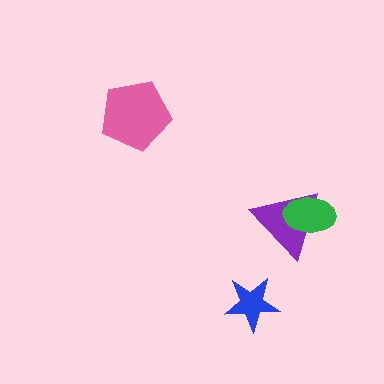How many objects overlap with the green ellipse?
1 object overlaps with the green ellipse.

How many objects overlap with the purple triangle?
1 object overlaps with the purple triangle.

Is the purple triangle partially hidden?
Yes, it is partially covered by another shape.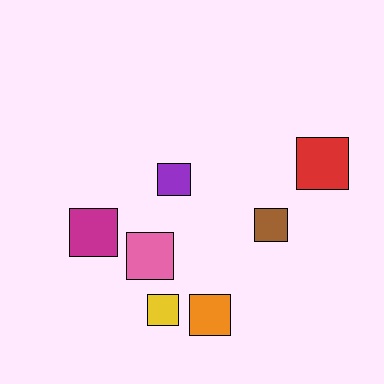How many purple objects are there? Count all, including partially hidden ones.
There is 1 purple object.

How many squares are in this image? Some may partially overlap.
There are 7 squares.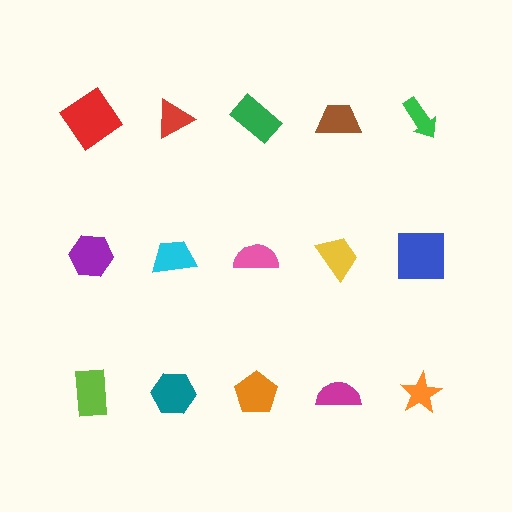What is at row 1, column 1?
A red diamond.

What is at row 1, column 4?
A brown trapezoid.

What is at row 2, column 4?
A yellow trapezoid.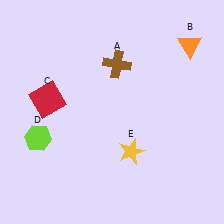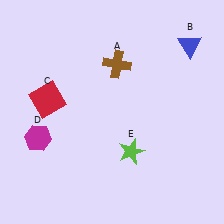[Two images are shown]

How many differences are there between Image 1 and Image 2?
There are 3 differences between the two images.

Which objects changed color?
B changed from orange to blue. D changed from lime to magenta. E changed from yellow to lime.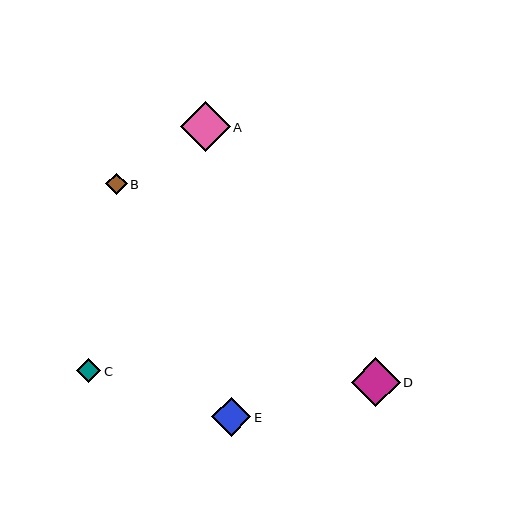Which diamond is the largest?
Diamond A is the largest with a size of approximately 50 pixels.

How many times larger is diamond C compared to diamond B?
Diamond C is approximately 1.1 times the size of diamond B.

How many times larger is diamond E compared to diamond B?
Diamond E is approximately 1.9 times the size of diamond B.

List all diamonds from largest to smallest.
From largest to smallest: A, D, E, C, B.